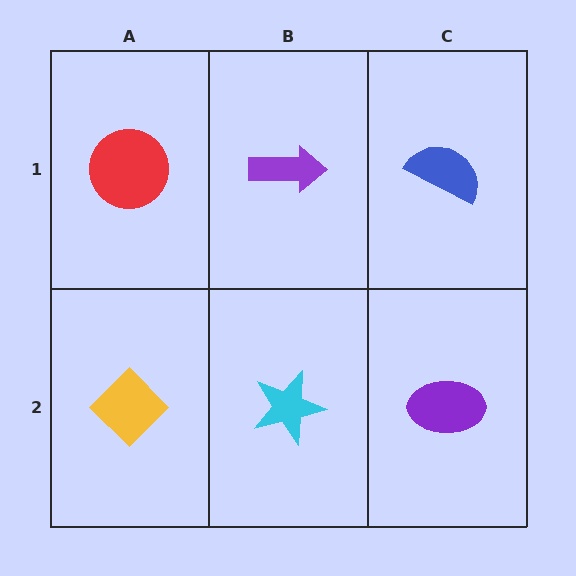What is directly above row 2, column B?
A purple arrow.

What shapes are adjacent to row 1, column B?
A cyan star (row 2, column B), a red circle (row 1, column A), a blue semicircle (row 1, column C).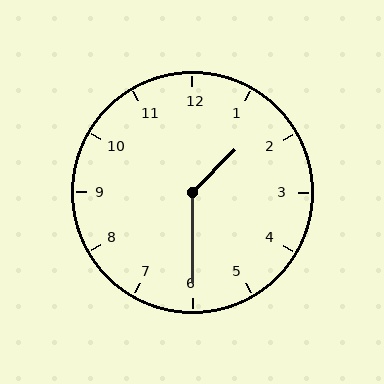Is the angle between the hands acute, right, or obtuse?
It is obtuse.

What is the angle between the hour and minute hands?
Approximately 135 degrees.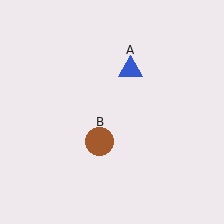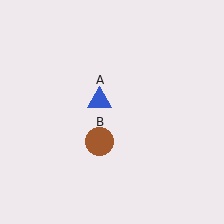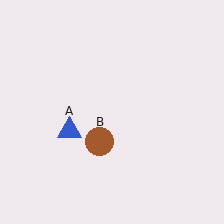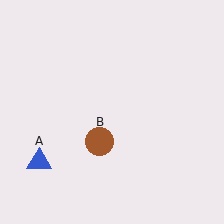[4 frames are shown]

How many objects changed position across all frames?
1 object changed position: blue triangle (object A).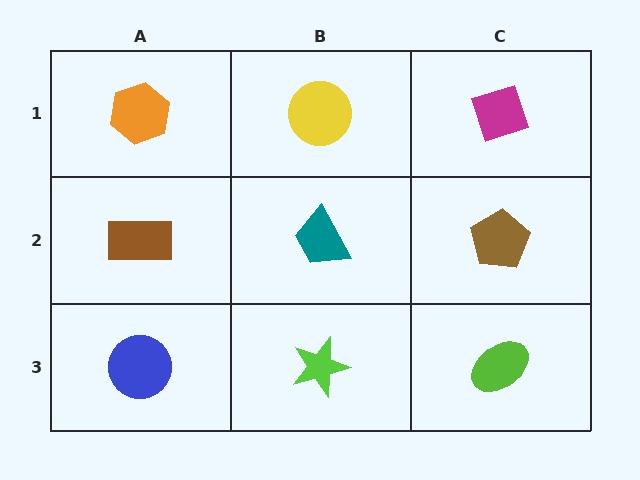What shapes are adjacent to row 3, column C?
A brown pentagon (row 2, column C), a lime star (row 3, column B).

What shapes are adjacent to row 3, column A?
A brown rectangle (row 2, column A), a lime star (row 3, column B).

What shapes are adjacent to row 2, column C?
A magenta diamond (row 1, column C), a lime ellipse (row 3, column C), a teal trapezoid (row 2, column B).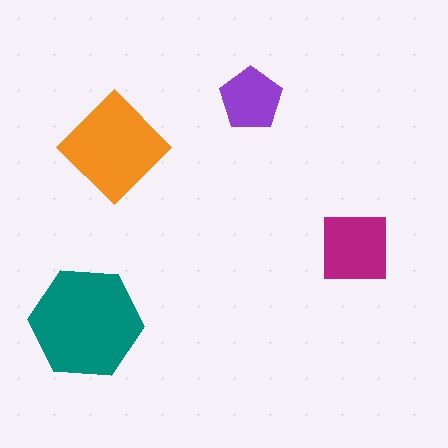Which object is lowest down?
The teal hexagon is bottommost.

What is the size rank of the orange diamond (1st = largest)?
2nd.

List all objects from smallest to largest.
The purple pentagon, the magenta square, the orange diamond, the teal hexagon.